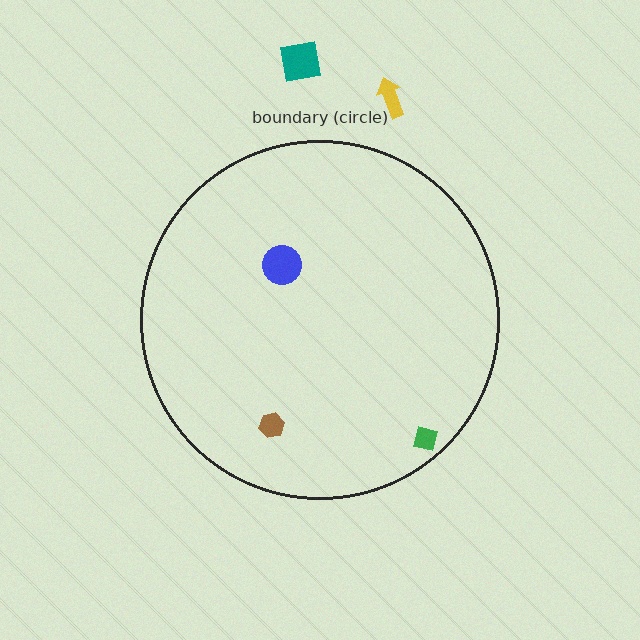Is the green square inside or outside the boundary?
Inside.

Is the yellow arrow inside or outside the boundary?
Outside.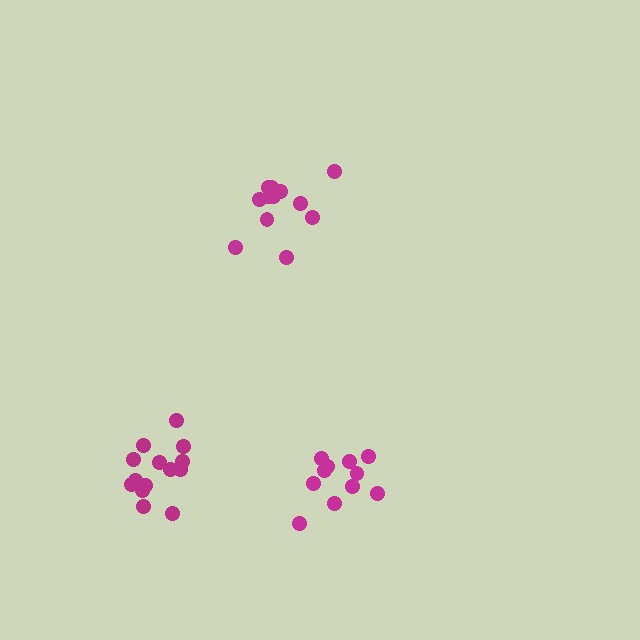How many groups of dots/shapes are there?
There are 3 groups.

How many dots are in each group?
Group 1: 14 dots, Group 2: 11 dots, Group 3: 13 dots (38 total).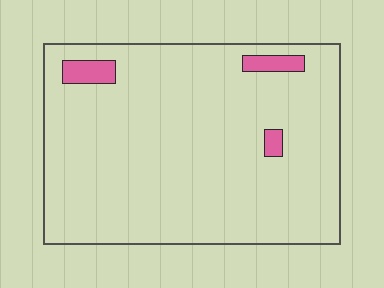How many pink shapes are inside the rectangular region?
3.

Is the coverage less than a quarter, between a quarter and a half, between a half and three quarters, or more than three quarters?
Less than a quarter.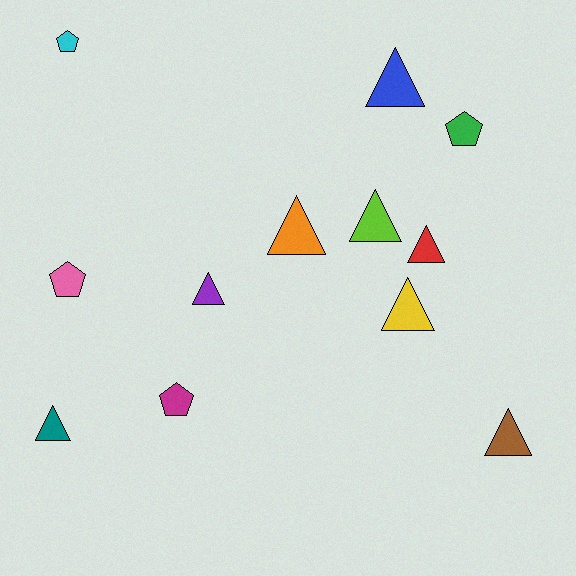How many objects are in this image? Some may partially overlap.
There are 12 objects.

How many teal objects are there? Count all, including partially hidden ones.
There is 1 teal object.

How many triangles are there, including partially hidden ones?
There are 8 triangles.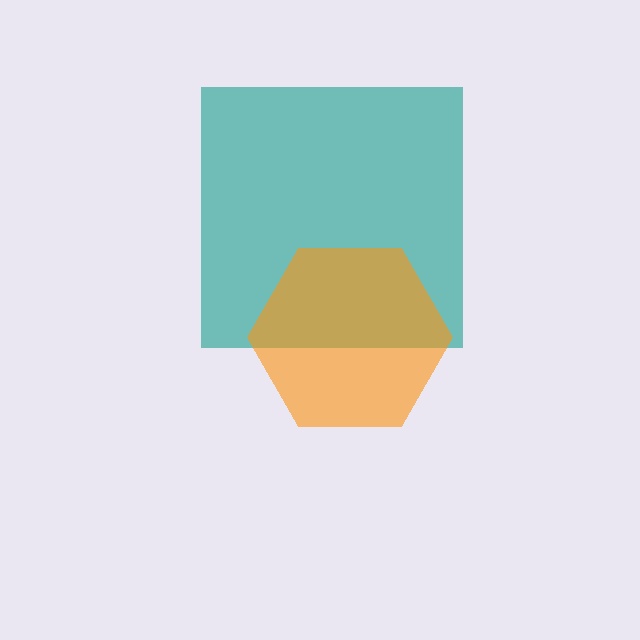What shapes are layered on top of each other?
The layered shapes are: a teal square, an orange hexagon.